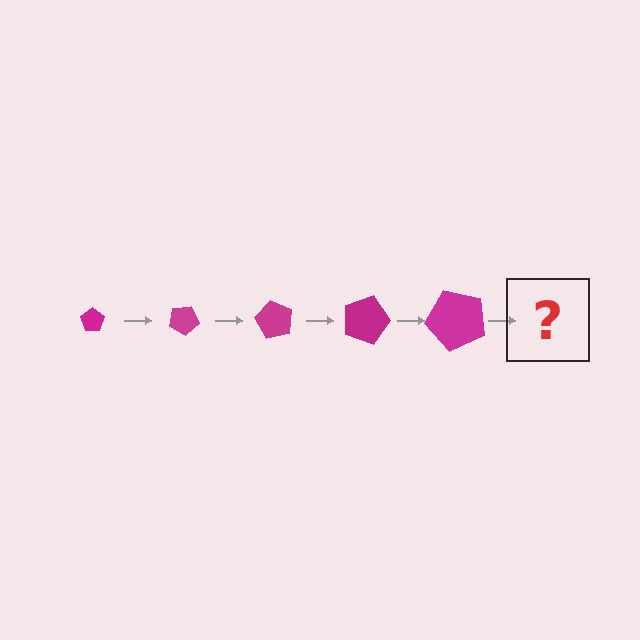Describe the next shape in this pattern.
It should be a pentagon, larger than the previous one and rotated 150 degrees from the start.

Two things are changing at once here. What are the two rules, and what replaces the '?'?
The two rules are that the pentagon grows larger each step and it rotates 30 degrees each step. The '?' should be a pentagon, larger than the previous one and rotated 150 degrees from the start.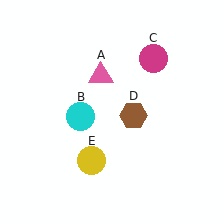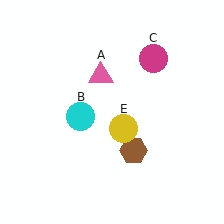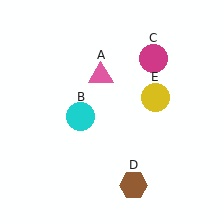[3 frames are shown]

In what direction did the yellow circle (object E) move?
The yellow circle (object E) moved up and to the right.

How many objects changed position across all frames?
2 objects changed position: brown hexagon (object D), yellow circle (object E).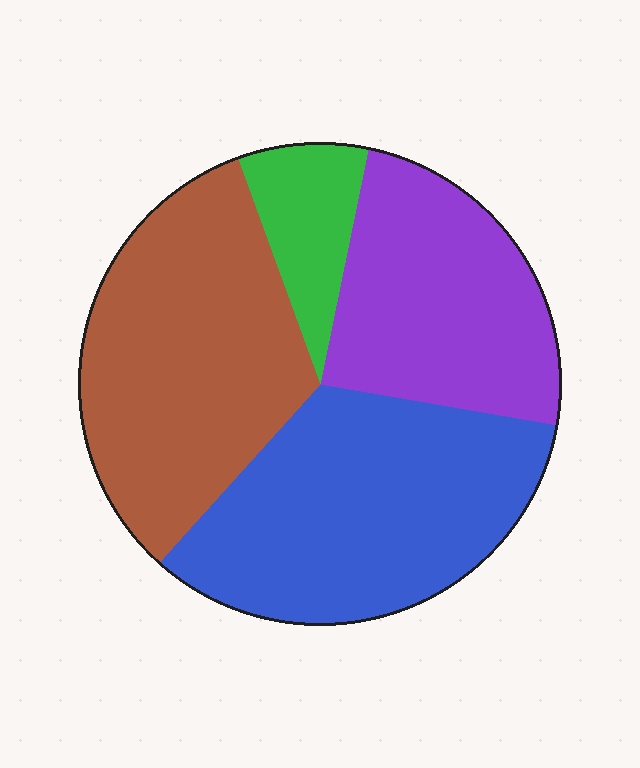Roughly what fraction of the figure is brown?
Brown takes up about one third (1/3) of the figure.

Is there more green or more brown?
Brown.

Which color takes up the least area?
Green, at roughly 10%.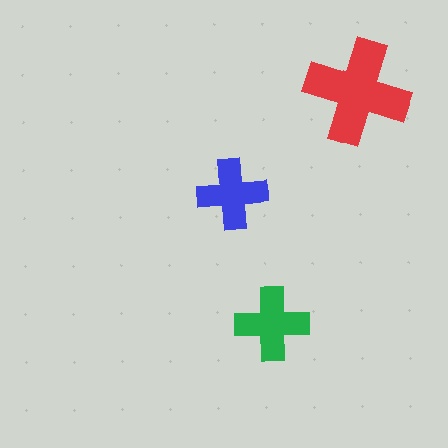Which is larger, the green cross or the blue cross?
The green one.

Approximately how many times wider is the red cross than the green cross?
About 1.5 times wider.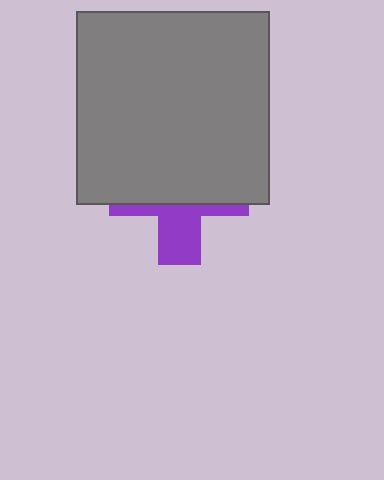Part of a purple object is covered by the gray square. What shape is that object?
It is a cross.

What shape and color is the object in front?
The object in front is a gray square.